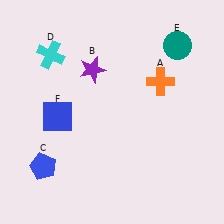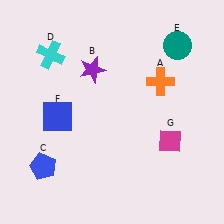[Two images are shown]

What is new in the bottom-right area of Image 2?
A magenta diamond (G) was added in the bottom-right area of Image 2.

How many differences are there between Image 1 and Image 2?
There is 1 difference between the two images.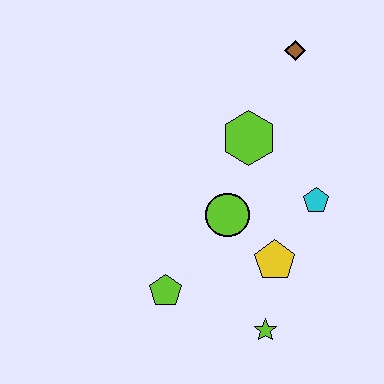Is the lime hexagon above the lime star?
Yes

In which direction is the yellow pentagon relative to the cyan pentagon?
The yellow pentagon is below the cyan pentagon.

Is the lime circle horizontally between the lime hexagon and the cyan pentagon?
No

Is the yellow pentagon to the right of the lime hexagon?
Yes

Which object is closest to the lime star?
The yellow pentagon is closest to the lime star.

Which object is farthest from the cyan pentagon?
The lime pentagon is farthest from the cyan pentagon.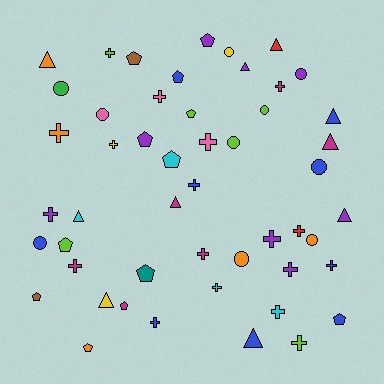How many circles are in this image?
There are 10 circles.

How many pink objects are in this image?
There are 3 pink objects.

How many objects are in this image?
There are 50 objects.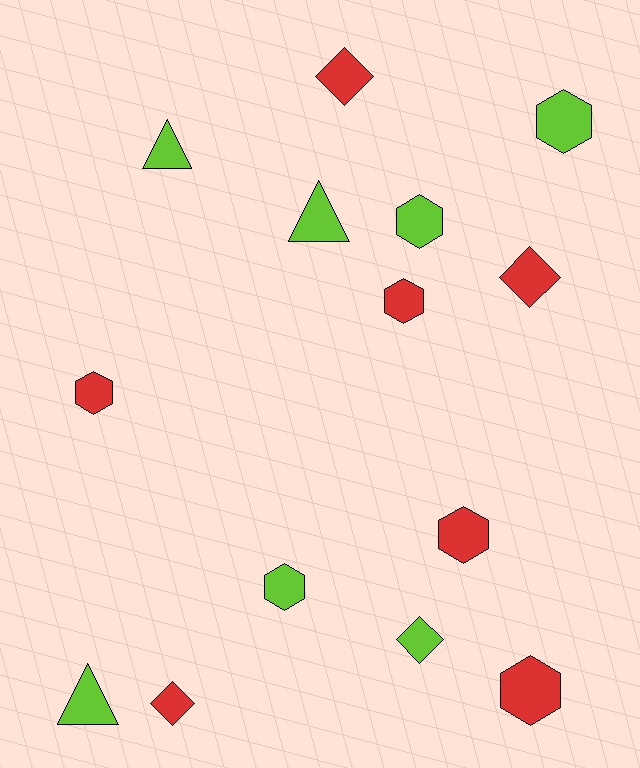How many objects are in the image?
There are 14 objects.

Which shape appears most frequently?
Hexagon, with 7 objects.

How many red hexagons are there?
There are 4 red hexagons.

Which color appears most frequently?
Lime, with 7 objects.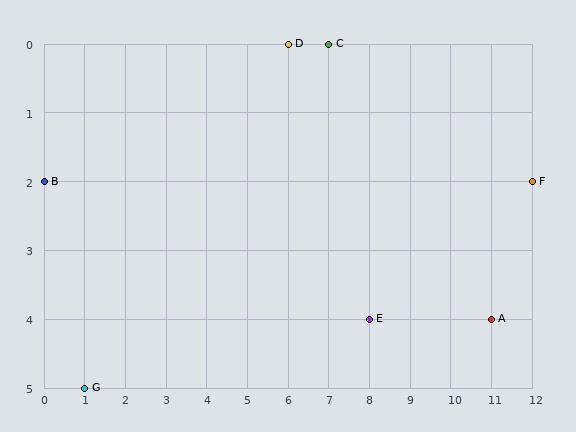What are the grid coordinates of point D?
Point D is at grid coordinates (6, 0).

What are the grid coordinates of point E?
Point E is at grid coordinates (8, 4).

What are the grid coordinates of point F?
Point F is at grid coordinates (12, 2).